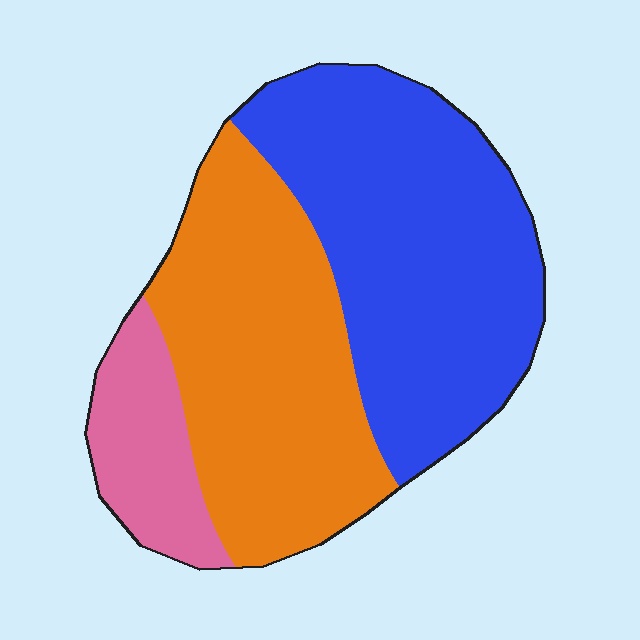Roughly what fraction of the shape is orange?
Orange covers around 40% of the shape.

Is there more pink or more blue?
Blue.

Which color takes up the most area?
Blue, at roughly 45%.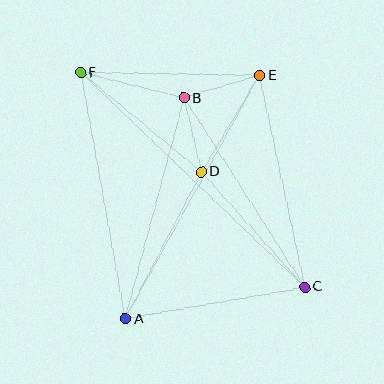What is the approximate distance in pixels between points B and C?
The distance between B and C is approximately 225 pixels.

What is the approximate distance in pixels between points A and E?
The distance between A and E is approximately 278 pixels.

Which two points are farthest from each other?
Points C and F are farthest from each other.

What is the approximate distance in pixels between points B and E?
The distance between B and E is approximately 79 pixels.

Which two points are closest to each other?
Points B and D are closest to each other.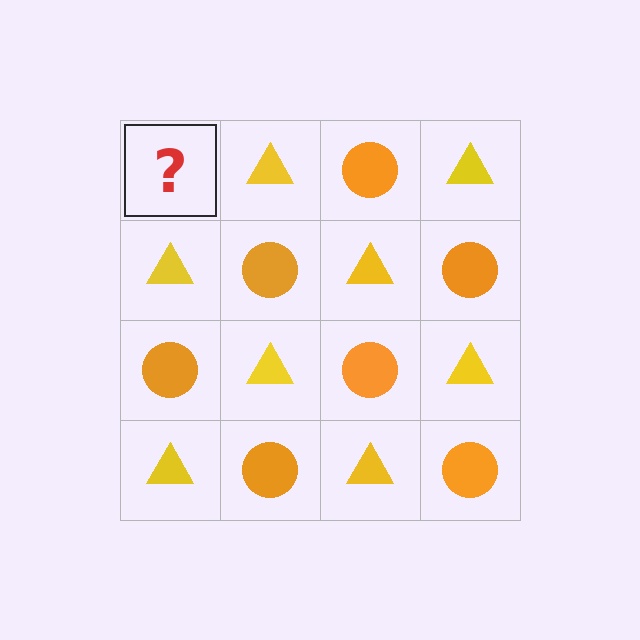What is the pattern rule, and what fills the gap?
The rule is that it alternates orange circle and yellow triangle in a checkerboard pattern. The gap should be filled with an orange circle.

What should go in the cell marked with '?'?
The missing cell should contain an orange circle.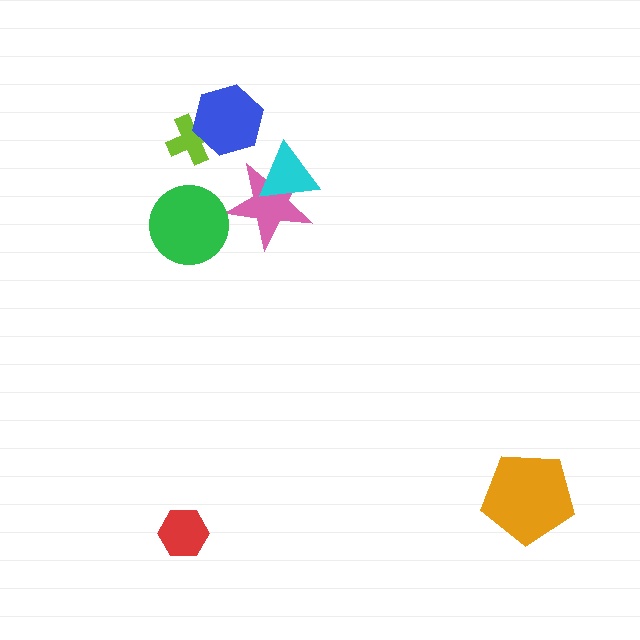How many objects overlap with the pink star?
1 object overlaps with the pink star.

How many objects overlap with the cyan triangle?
1 object overlaps with the cyan triangle.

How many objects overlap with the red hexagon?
0 objects overlap with the red hexagon.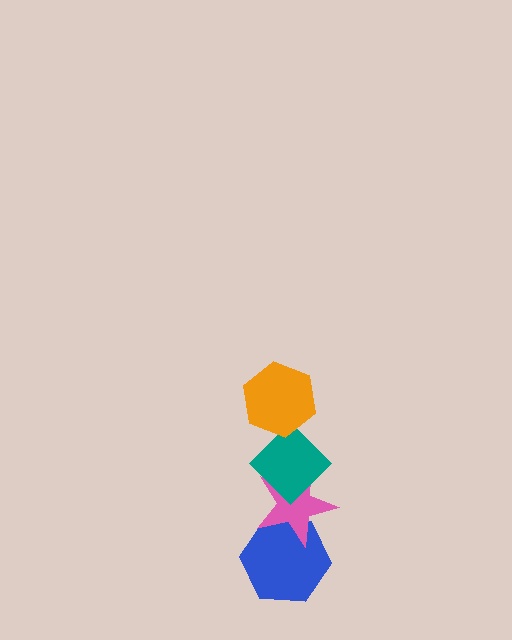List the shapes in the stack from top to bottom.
From top to bottom: the orange hexagon, the teal diamond, the pink star, the blue hexagon.